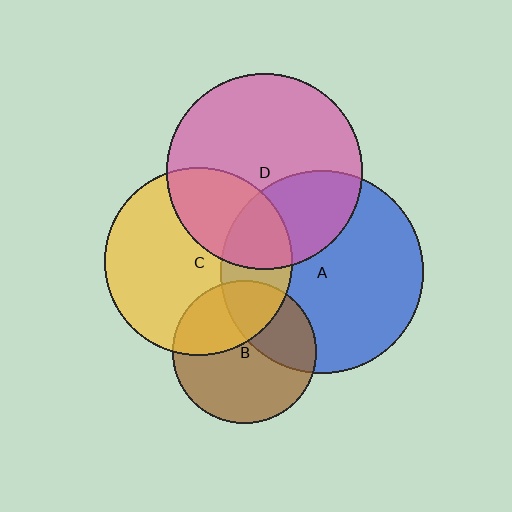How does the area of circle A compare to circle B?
Approximately 2.0 times.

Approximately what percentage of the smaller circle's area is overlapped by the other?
Approximately 35%.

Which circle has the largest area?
Circle A (blue).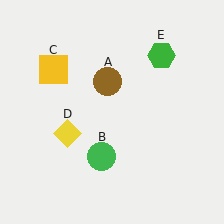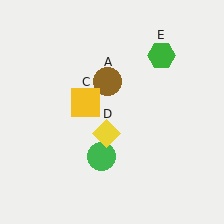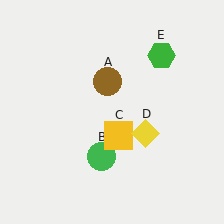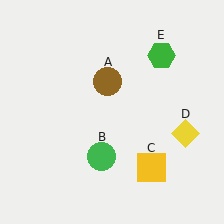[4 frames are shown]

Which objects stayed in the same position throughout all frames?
Brown circle (object A) and green circle (object B) and green hexagon (object E) remained stationary.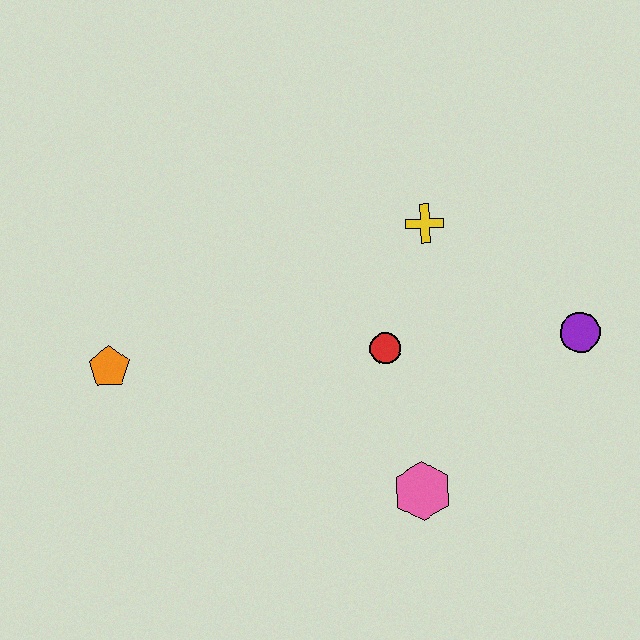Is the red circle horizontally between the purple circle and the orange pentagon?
Yes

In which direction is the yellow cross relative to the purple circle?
The yellow cross is to the left of the purple circle.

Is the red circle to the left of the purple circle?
Yes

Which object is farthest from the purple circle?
The orange pentagon is farthest from the purple circle.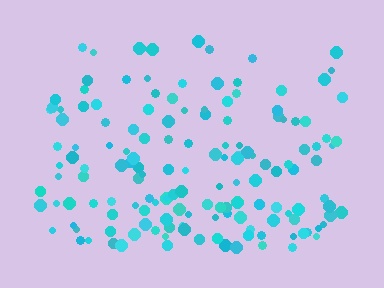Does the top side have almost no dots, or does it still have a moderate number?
Still a moderate number, just noticeably fewer than the bottom.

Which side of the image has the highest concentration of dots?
The bottom.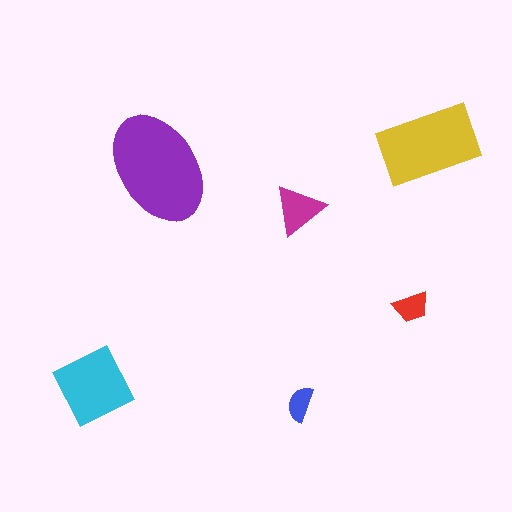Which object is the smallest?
The blue semicircle.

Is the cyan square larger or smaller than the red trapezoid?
Larger.